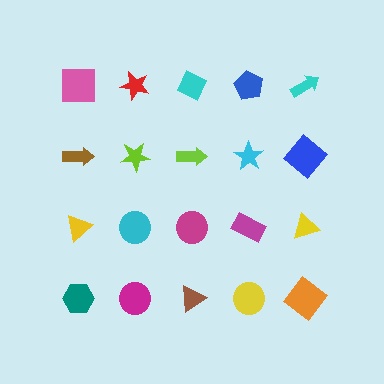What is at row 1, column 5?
A cyan arrow.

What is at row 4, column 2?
A magenta circle.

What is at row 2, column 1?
A brown arrow.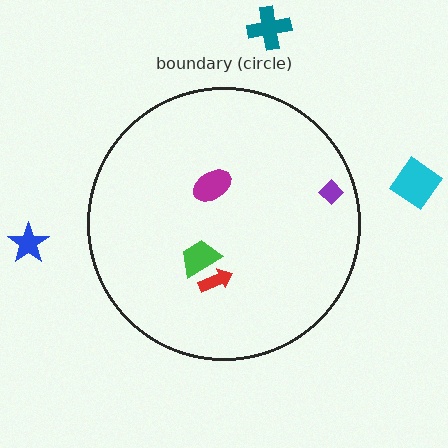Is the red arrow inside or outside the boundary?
Inside.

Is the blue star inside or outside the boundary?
Outside.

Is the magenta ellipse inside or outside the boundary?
Inside.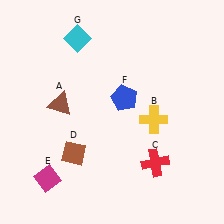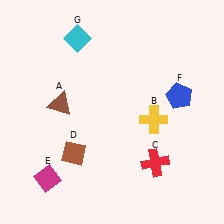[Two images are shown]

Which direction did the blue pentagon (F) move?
The blue pentagon (F) moved right.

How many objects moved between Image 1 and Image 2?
1 object moved between the two images.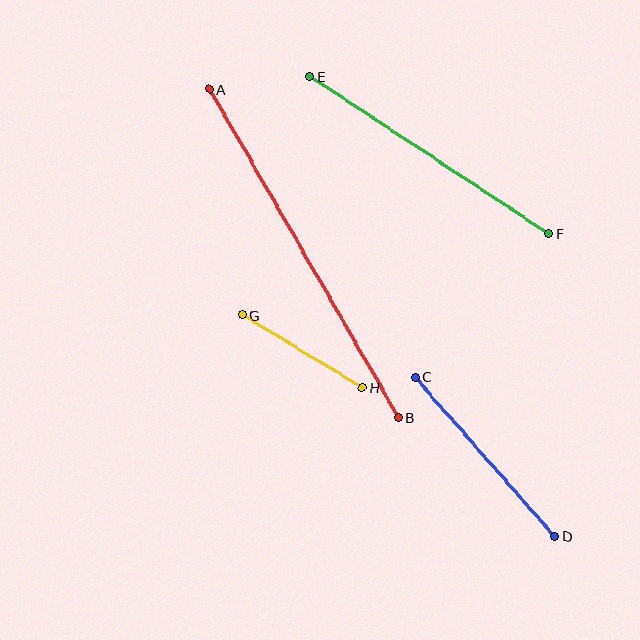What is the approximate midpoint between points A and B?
The midpoint is at approximately (304, 253) pixels.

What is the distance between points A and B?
The distance is approximately 379 pixels.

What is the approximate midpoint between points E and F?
The midpoint is at approximately (429, 155) pixels.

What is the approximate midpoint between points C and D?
The midpoint is at approximately (485, 457) pixels.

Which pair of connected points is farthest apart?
Points A and B are farthest apart.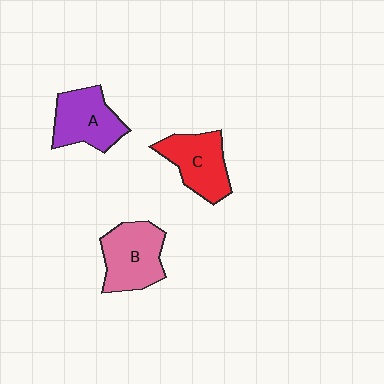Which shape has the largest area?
Shape B (pink).